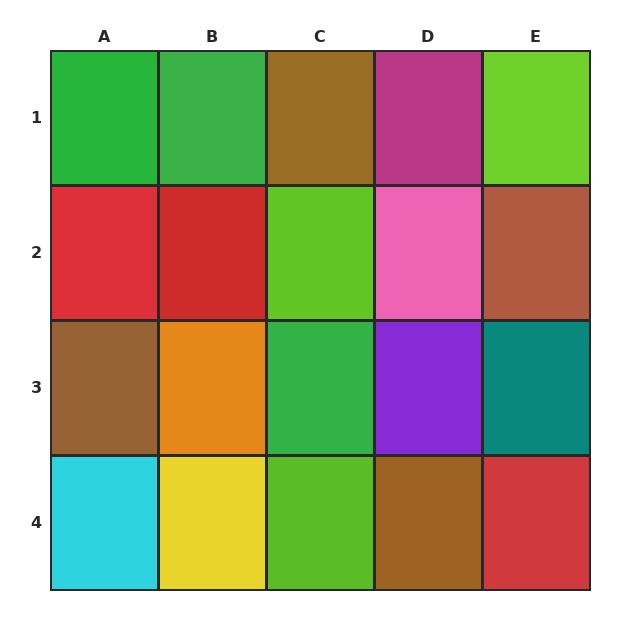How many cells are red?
3 cells are red.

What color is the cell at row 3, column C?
Green.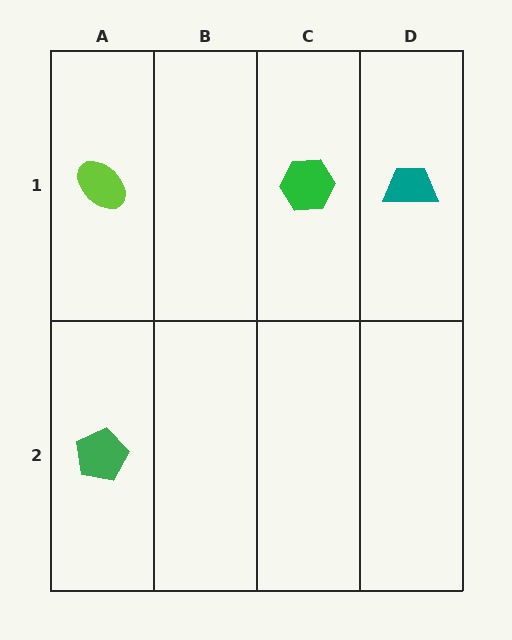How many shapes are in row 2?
1 shape.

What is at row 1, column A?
A lime ellipse.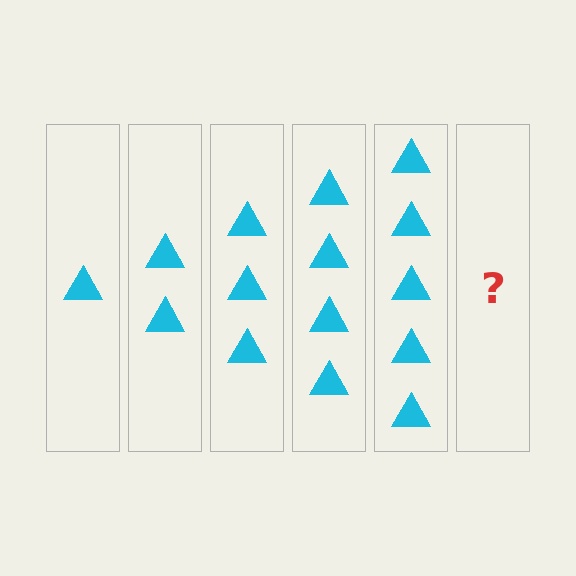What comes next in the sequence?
The next element should be 6 triangles.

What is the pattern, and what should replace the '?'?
The pattern is that each step adds one more triangle. The '?' should be 6 triangles.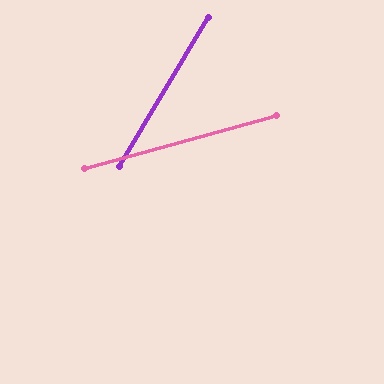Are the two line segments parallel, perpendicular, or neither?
Neither parallel nor perpendicular — they differ by about 44°.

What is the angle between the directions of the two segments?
Approximately 44 degrees.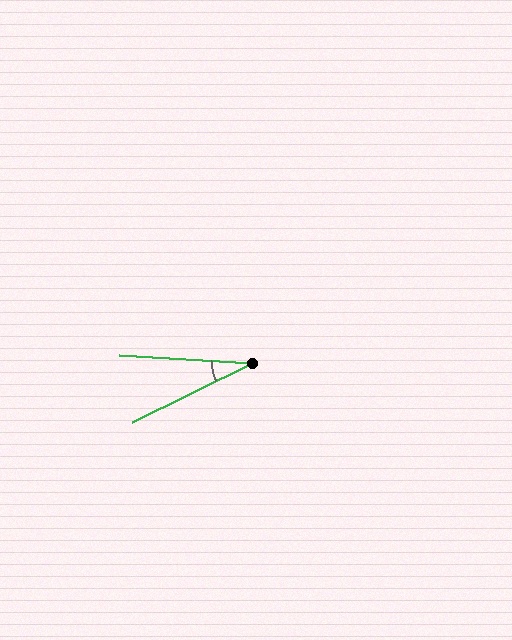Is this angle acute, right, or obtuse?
It is acute.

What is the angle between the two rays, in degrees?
Approximately 30 degrees.